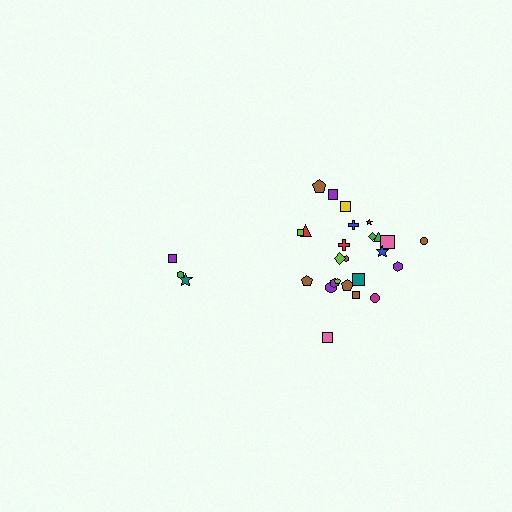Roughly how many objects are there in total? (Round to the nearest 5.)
Roughly 30 objects in total.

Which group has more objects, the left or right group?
The right group.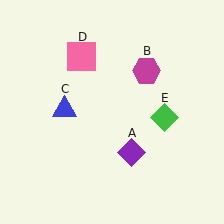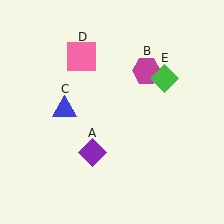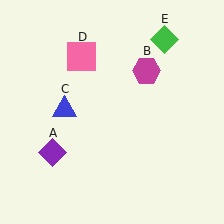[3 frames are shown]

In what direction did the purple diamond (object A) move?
The purple diamond (object A) moved left.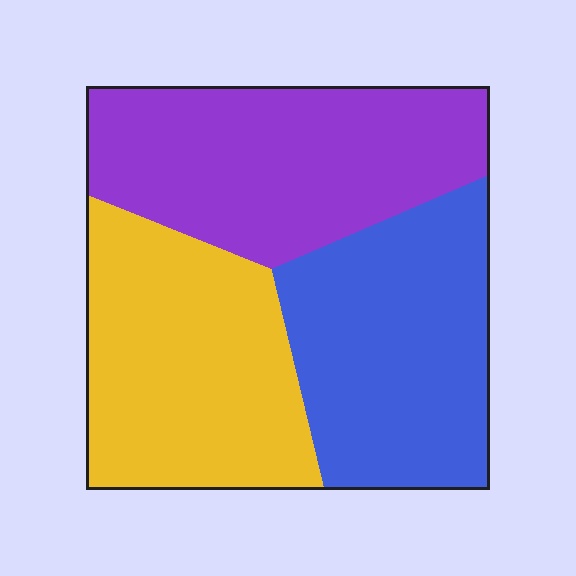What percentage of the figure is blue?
Blue covers roughly 30% of the figure.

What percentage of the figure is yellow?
Yellow covers roughly 35% of the figure.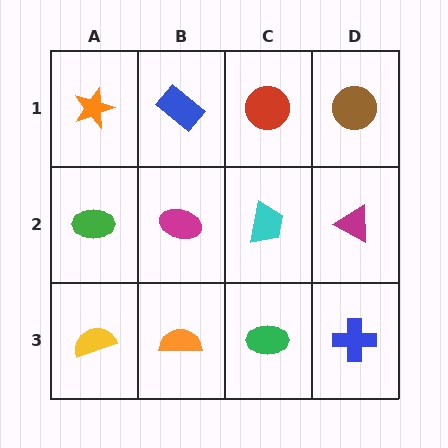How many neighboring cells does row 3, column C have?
3.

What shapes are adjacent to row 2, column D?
A brown circle (row 1, column D), a blue cross (row 3, column D), a cyan trapezoid (row 2, column C).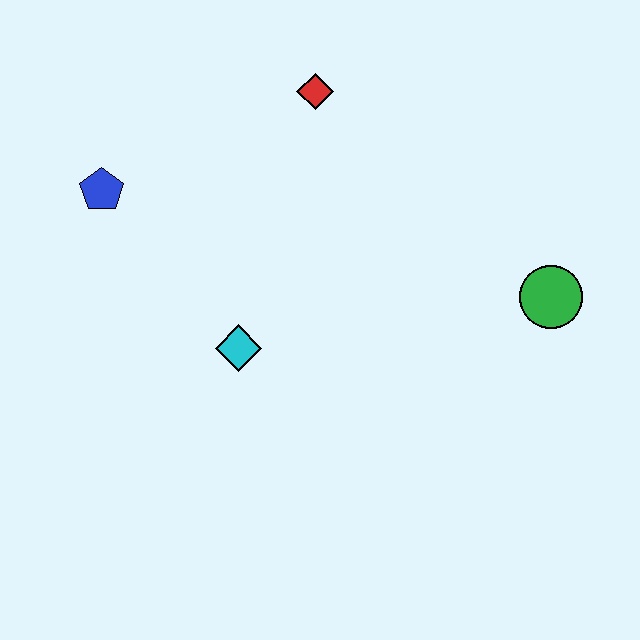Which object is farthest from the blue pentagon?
The green circle is farthest from the blue pentagon.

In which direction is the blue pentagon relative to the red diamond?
The blue pentagon is to the left of the red diamond.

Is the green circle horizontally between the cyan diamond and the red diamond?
No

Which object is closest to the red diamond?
The blue pentagon is closest to the red diamond.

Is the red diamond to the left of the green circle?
Yes